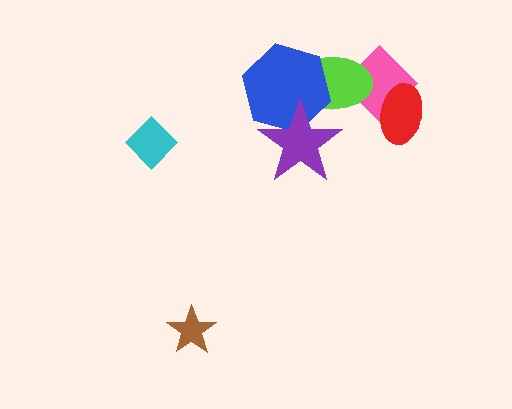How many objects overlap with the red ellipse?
1 object overlaps with the red ellipse.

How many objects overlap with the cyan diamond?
0 objects overlap with the cyan diamond.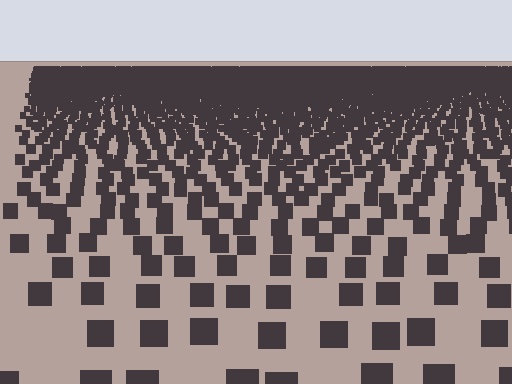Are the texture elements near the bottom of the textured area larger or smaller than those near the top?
Larger. Near the bottom, elements are closer to the viewer and appear at a bigger on-screen size.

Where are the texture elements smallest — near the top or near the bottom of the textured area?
Near the top.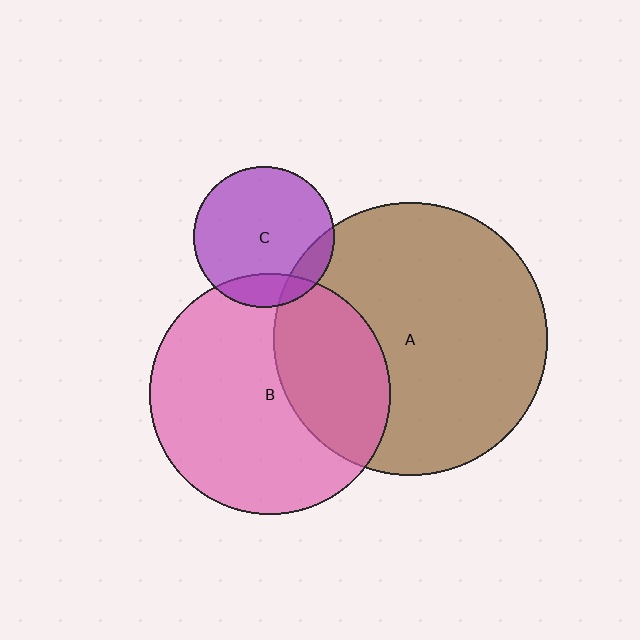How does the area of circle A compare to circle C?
Approximately 3.8 times.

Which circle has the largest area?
Circle A (brown).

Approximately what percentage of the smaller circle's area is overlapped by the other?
Approximately 15%.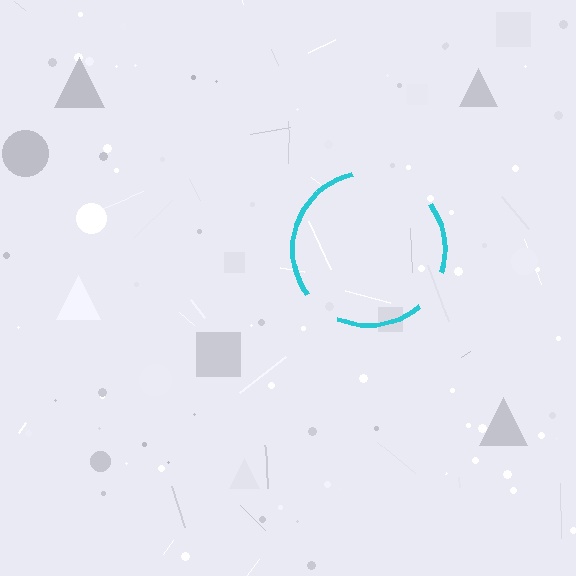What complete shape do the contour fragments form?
The contour fragments form a circle.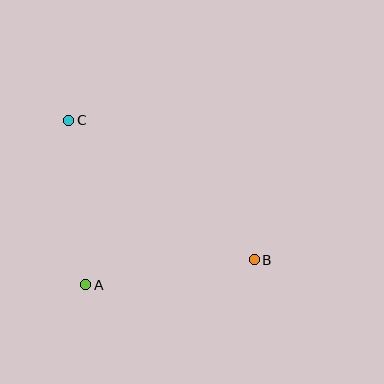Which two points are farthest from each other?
Points B and C are farthest from each other.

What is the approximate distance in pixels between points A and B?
The distance between A and B is approximately 171 pixels.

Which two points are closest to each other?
Points A and C are closest to each other.